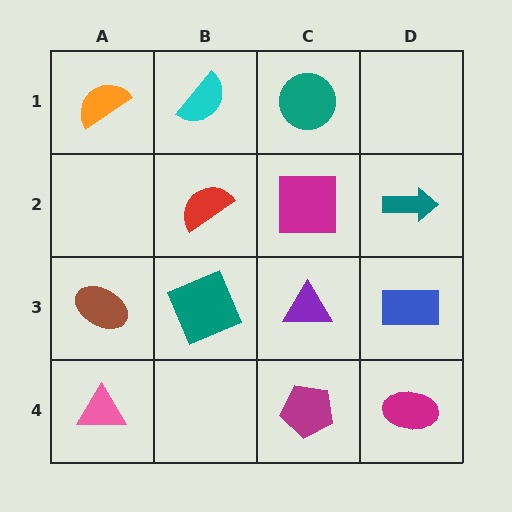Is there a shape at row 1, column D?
No, that cell is empty.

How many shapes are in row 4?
3 shapes.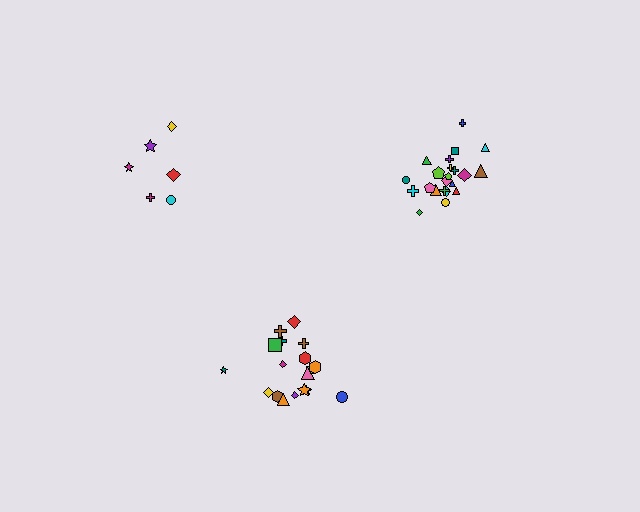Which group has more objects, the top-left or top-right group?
The top-right group.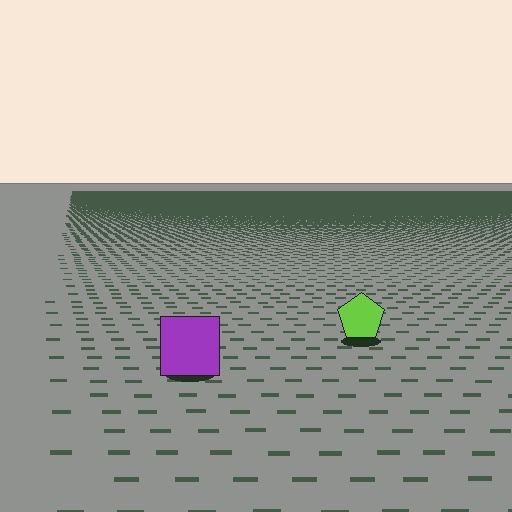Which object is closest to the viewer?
The purple square is closest. The texture marks near it are larger and more spread out.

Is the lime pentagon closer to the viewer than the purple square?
No. The purple square is closer — you can tell from the texture gradient: the ground texture is coarser near it.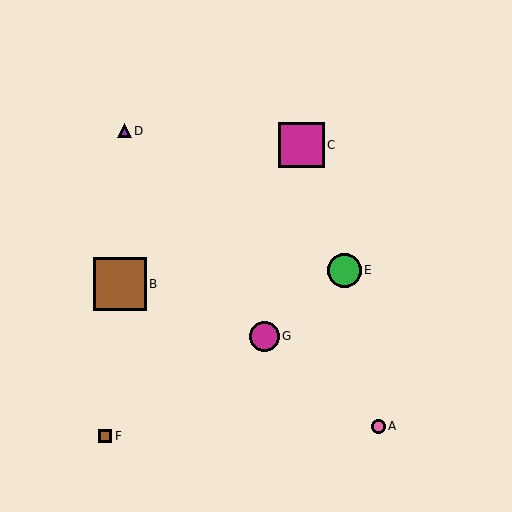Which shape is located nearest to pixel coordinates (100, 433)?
The brown square (labeled F) at (105, 436) is nearest to that location.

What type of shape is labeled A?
Shape A is a pink circle.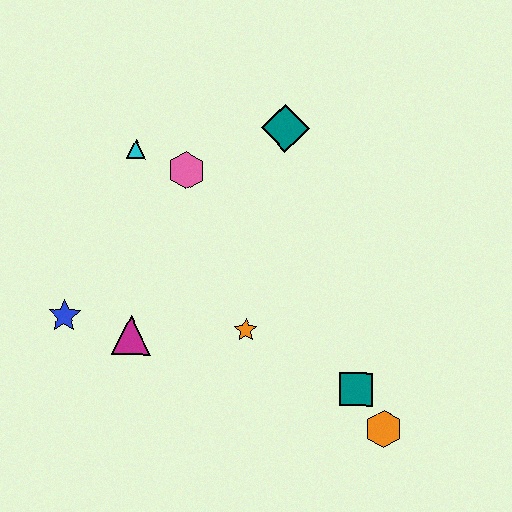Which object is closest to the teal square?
The orange hexagon is closest to the teal square.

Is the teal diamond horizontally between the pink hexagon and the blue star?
No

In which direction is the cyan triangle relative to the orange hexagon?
The cyan triangle is above the orange hexagon.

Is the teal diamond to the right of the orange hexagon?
No